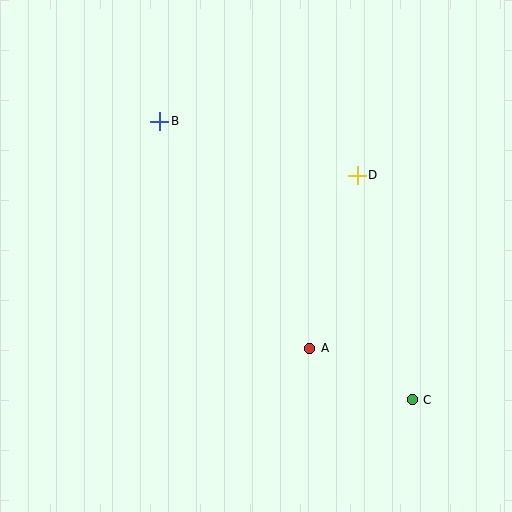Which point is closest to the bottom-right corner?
Point C is closest to the bottom-right corner.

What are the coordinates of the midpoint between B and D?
The midpoint between B and D is at (258, 148).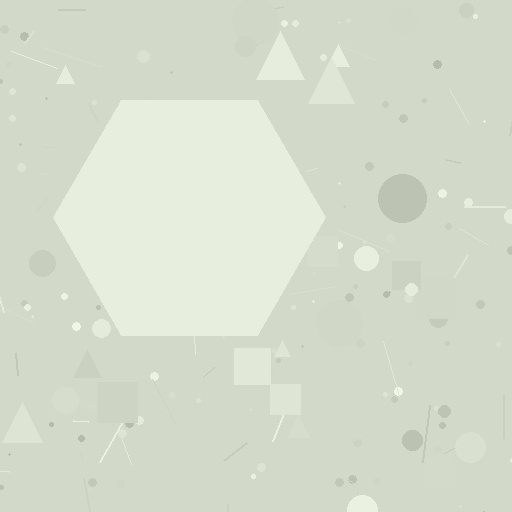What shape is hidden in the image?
A hexagon is hidden in the image.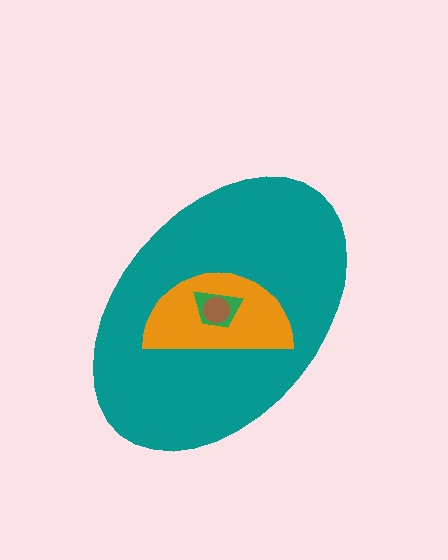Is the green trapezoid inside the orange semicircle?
Yes.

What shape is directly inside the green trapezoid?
The brown circle.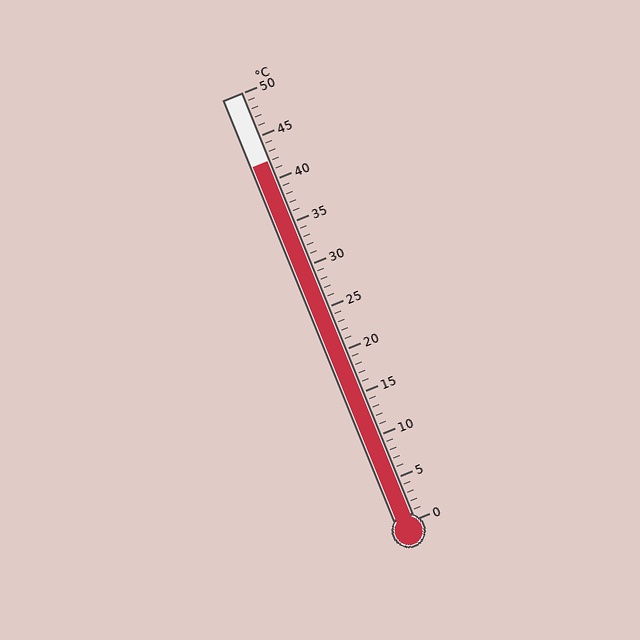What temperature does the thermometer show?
The thermometer shows approximately 42°C.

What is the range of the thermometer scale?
The thermometer scale ranges from 0°C to 50°C.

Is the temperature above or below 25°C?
The temperature is above 25°C.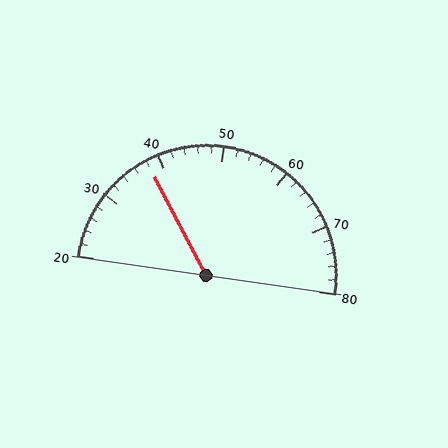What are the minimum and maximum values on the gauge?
The gauge ranges from 20 to 80.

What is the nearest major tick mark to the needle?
The nearest major tick mark is 40.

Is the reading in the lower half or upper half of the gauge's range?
The reading is in the lower half of the range (20 to 80).